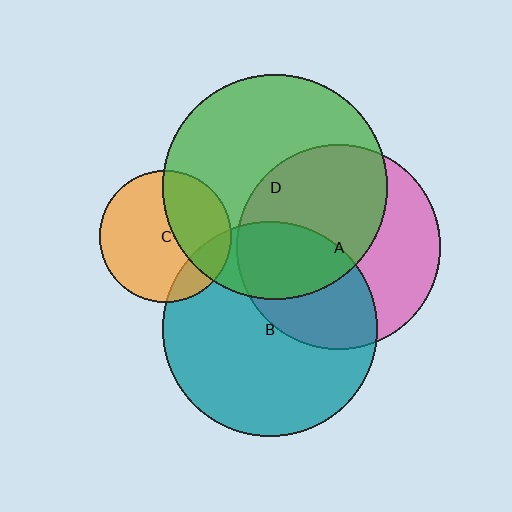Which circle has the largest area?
Circle D (green).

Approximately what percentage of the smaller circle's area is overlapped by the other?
Approximately 35%.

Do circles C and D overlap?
Yes.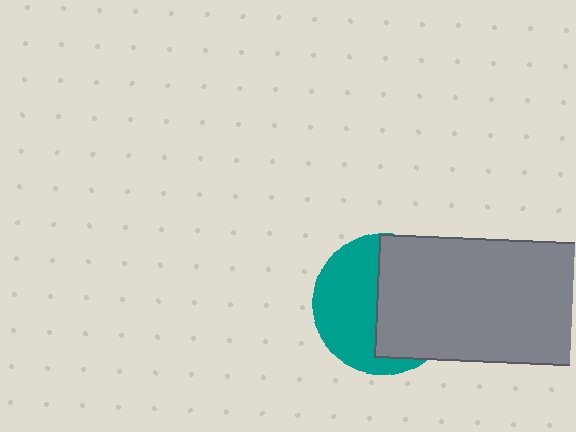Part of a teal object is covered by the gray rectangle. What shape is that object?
It is a circle.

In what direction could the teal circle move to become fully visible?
The teal circle could move left. That would shift it out from behind the gray rectangle entirely.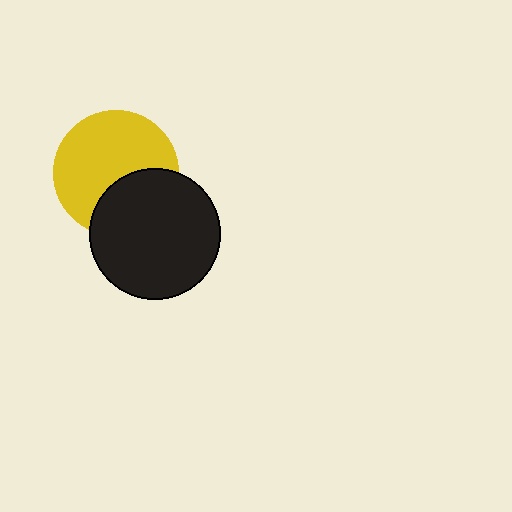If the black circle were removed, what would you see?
You would see the complete yellow circle.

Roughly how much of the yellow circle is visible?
Most of it is visible (roughly 66%).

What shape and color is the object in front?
The object in front is a black circle.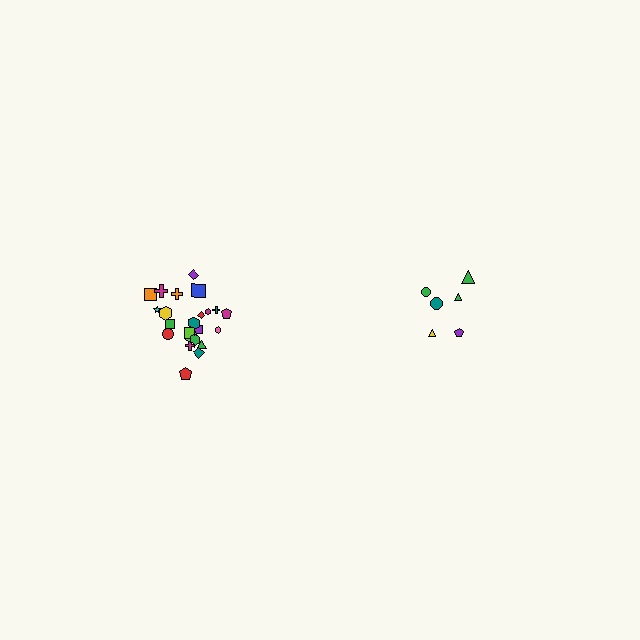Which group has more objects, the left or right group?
The left group.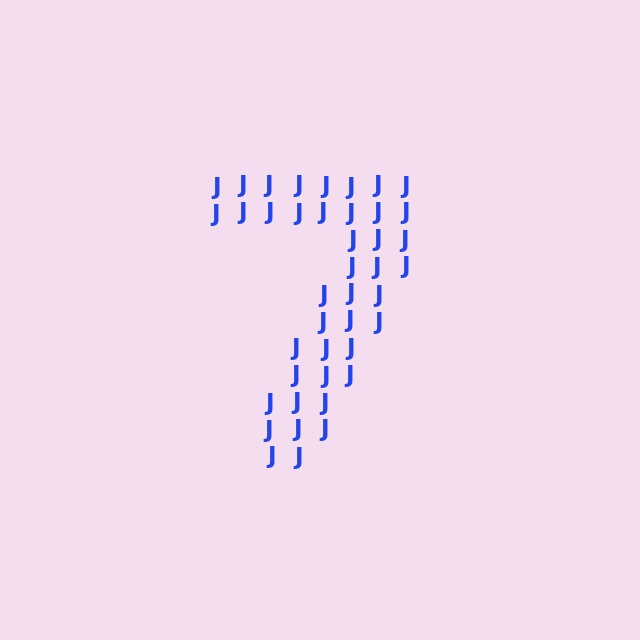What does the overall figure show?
The overall figure shows the digit 7.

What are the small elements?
The small elements are letter J's.